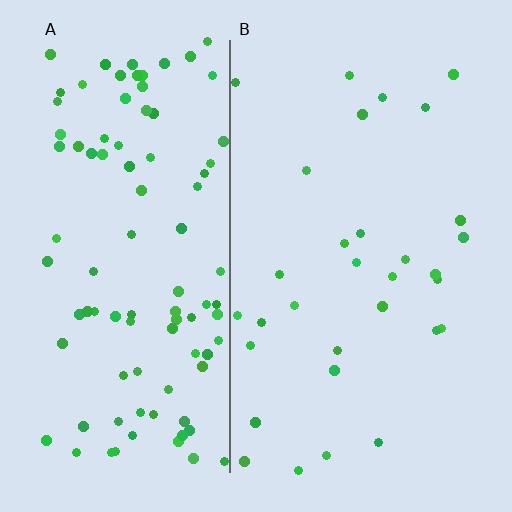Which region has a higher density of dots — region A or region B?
A (the left).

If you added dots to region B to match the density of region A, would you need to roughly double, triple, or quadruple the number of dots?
Approximately triple.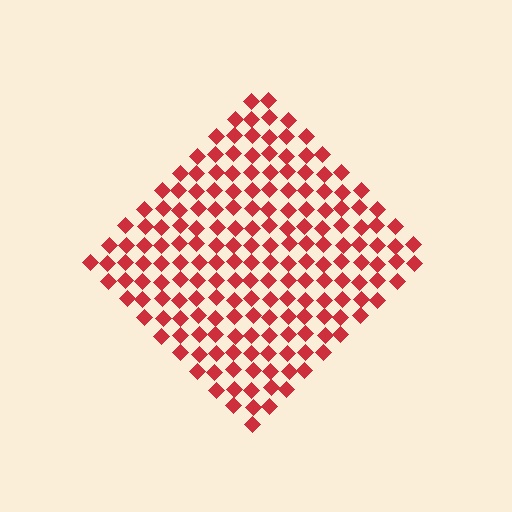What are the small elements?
The small elements are diamonds.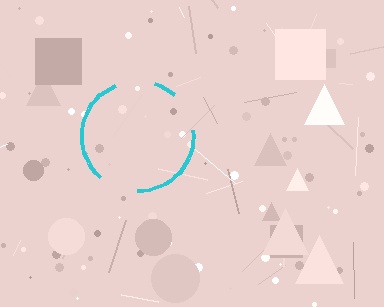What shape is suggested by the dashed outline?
The dashed outline suggests a circle.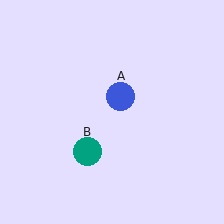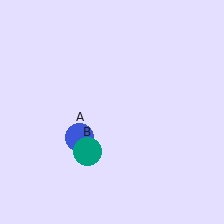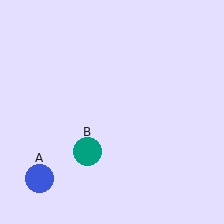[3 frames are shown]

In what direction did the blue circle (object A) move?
The blue circle (object A) moved down and to the left.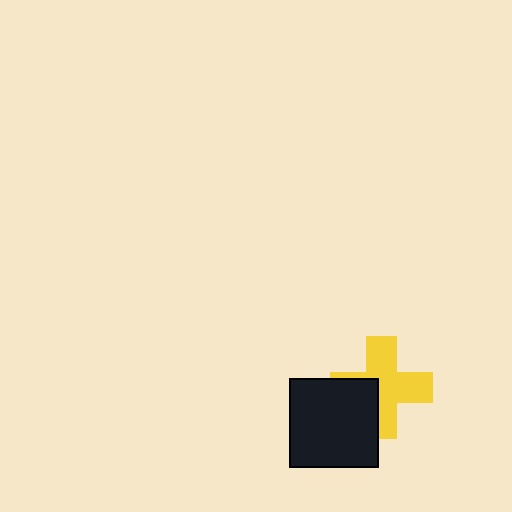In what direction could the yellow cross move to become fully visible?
The yellow cross could move toward the upper-right. That would shift it out from behind the black square entirely.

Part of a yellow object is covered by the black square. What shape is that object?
It is a cross.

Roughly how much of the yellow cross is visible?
Most of it is visible (roughly 68%).